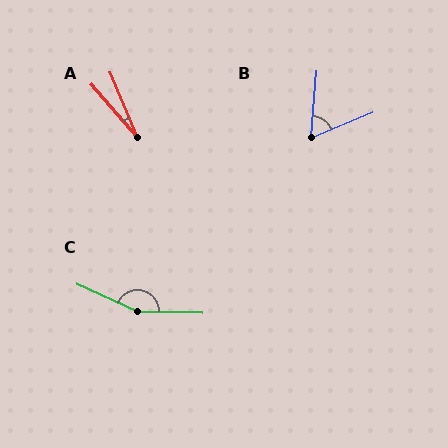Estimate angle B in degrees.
Approximately 62 degrees.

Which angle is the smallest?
A, at approximately 18 degrees.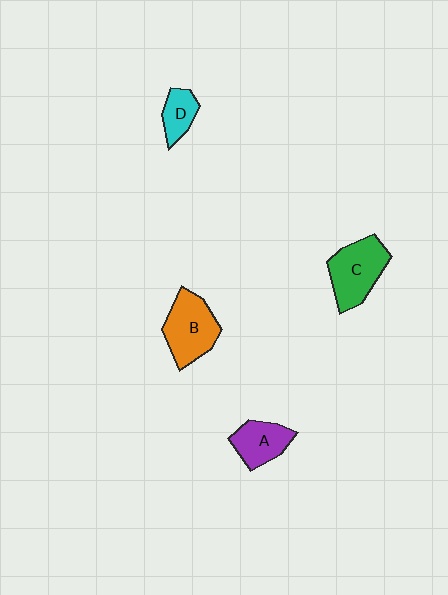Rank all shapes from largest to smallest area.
From largest to smallest: B (orange), C (green), A (purple), D (cyan).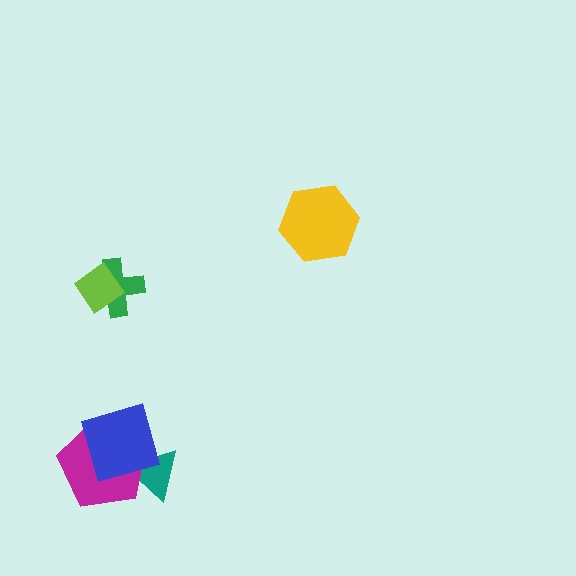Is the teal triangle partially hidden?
Yes, it is partially covered by another shape.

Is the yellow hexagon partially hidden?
No, no other shape covers it.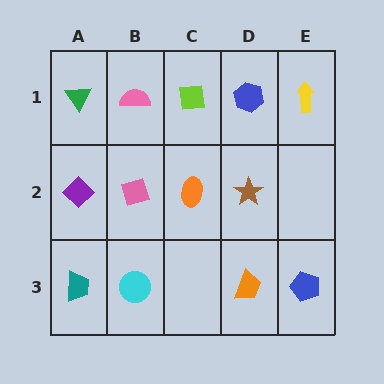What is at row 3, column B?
A cyan circle.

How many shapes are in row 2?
4 shapes.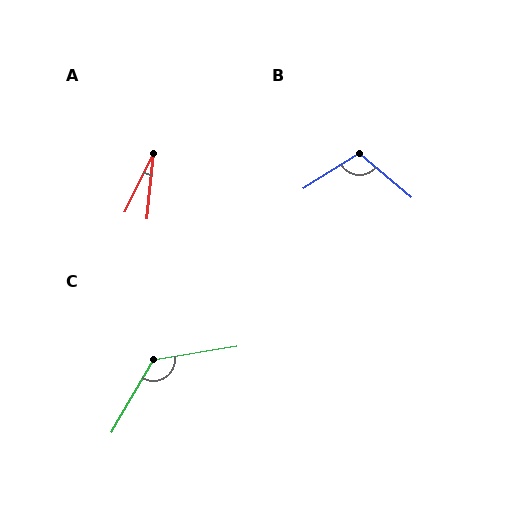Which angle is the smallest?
A, at approximately 20 degrees.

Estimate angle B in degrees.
Approximately 107 degrees.